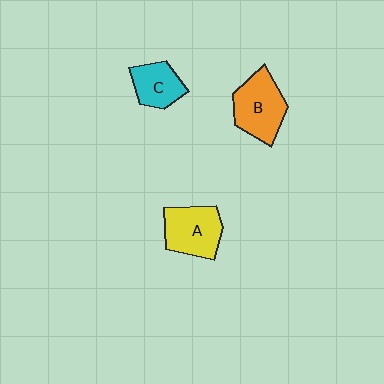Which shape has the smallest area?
Shape C (cyan).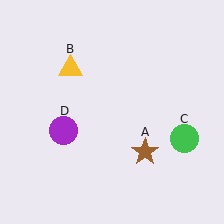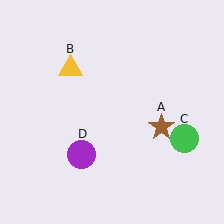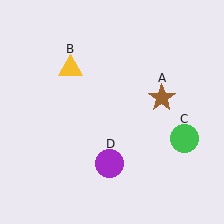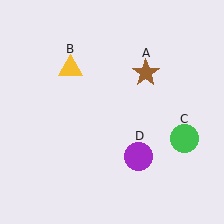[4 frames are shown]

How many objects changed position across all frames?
2 objects changed position: brown star (object A), purple circle (object D).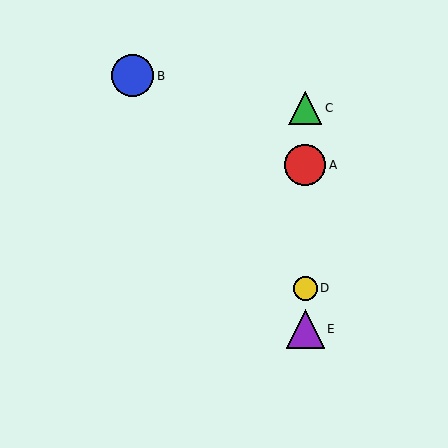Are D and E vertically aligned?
Yes, both are at x≈305.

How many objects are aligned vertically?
4 objects (A, C, D, E) are aligned vertically.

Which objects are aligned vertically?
Objects A, C, D, E are aligned vertically.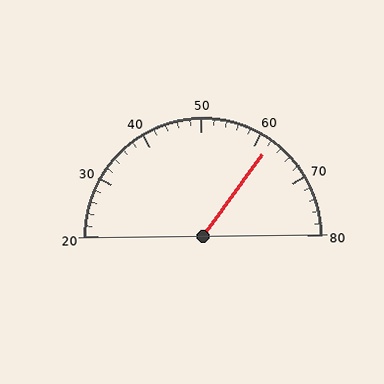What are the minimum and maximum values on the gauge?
The gauge ranges from 20 to 80.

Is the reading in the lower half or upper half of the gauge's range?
The reading is in the upper half of the range (20 to 80).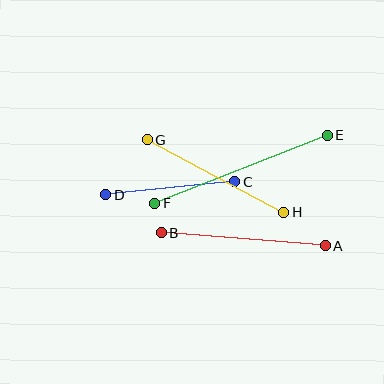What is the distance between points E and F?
The distance is approximately 185 pixels.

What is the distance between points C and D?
The distance is approximately 130 pixels.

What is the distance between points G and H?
The distance is approximately 155 pixels.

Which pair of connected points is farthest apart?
Points E and F are farthest apart.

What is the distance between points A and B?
The distance is approximately 165 pixels.